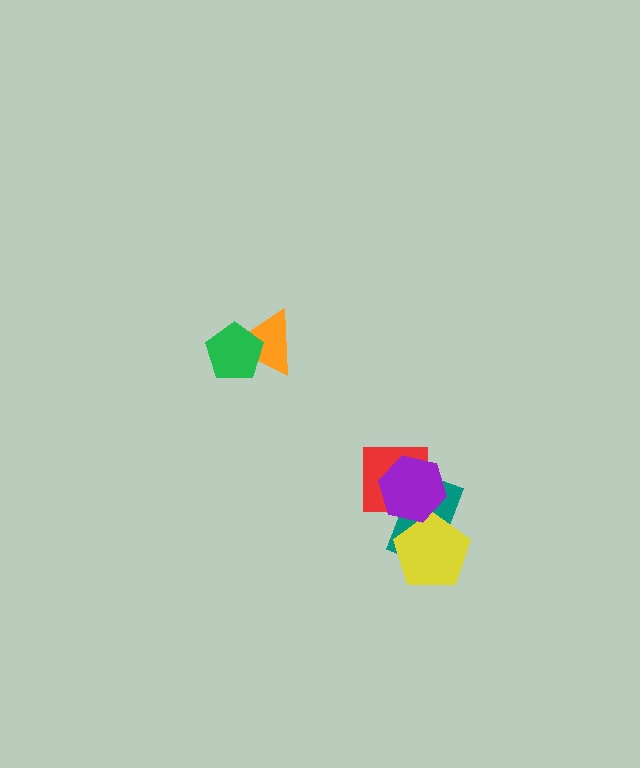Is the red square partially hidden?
Yes, it is partially covered by another shape.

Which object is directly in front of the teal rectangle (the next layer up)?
The yellow pentagon is directly in front of the teal rectangle.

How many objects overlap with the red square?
2 objects overlap with the red square.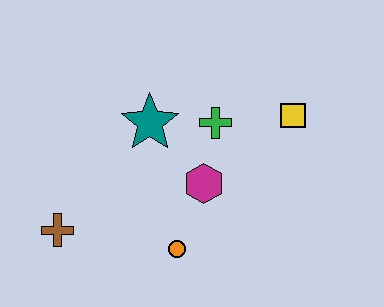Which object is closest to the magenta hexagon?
The green cross is closest to the magenta hexagon.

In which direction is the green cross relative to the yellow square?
The green cross is to the left of the yellow square.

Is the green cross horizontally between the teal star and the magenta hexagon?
No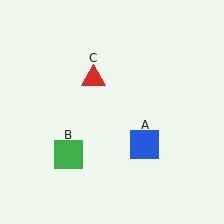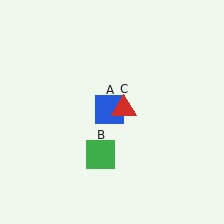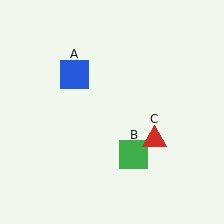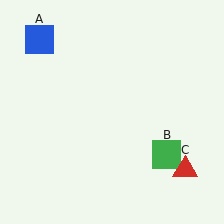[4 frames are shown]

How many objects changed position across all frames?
3 objects changed position: blue square (object A), green square (object B), red triangle (object C).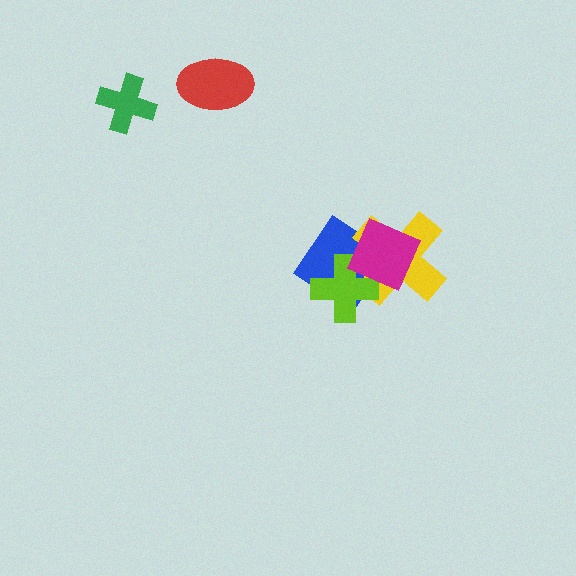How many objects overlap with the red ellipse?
0 objects overlap with the red ellipse.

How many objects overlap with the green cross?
0 objects overlap with the green cross.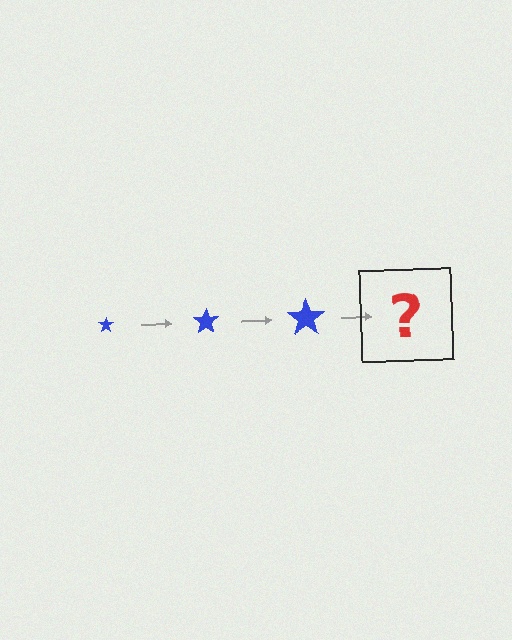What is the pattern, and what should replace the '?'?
The pattern is that the star gets progressively larger each step. The '?' should be a blue star, larger than the previous one.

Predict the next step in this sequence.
The next step is a blue star, larger than the previous one.